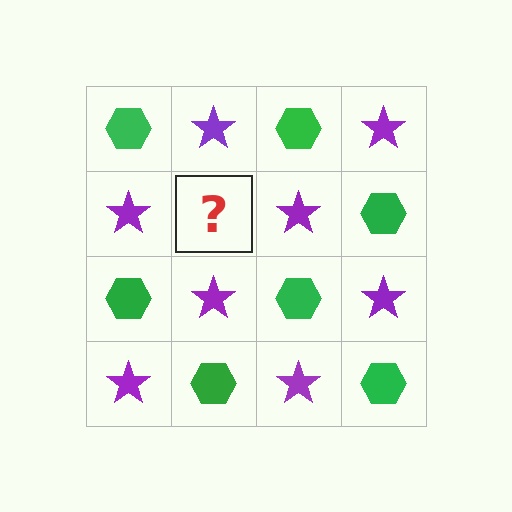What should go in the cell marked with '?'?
The missing cell should contain a green hexagon.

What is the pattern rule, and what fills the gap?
The rule is that it alternates green hexagon and purple star in a checkerboard pattern. The gap should be filled with a green hexagon.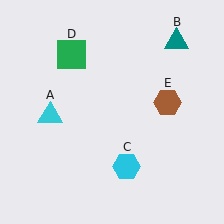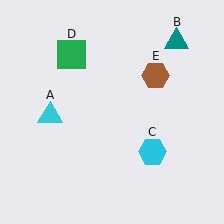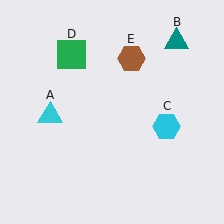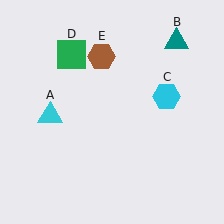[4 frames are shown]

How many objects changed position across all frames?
2 objects changed position: cyan hexagon (object C), brown hexagon (object E).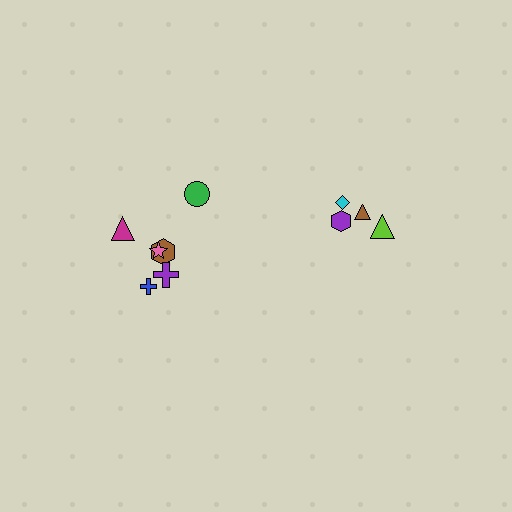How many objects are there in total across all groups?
There are 10 objects.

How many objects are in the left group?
There are 6 objects.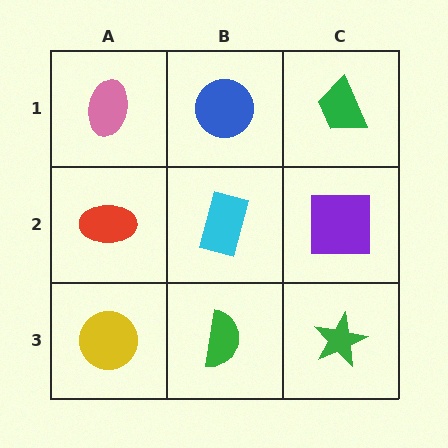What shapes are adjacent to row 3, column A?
A red ellipse (row 2, column A), a green semicircle (row 3, column B).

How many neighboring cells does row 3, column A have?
2.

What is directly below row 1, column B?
A cyan rectangle.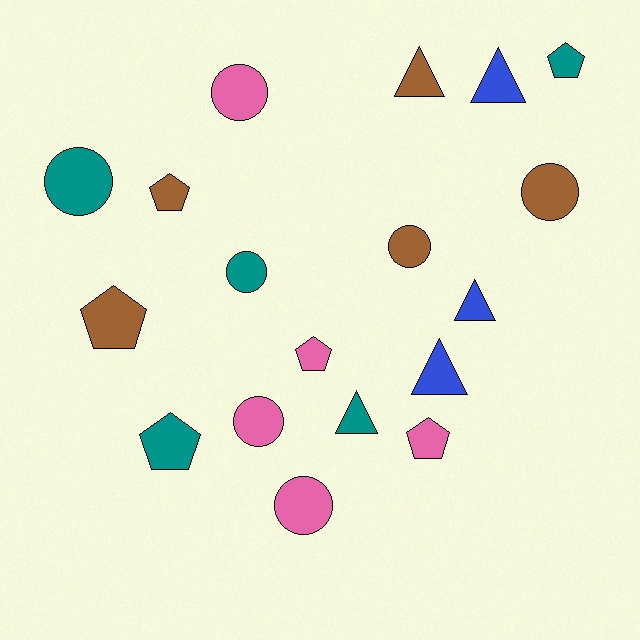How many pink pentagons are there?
There are 2 pink pentagons.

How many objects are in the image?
There are 18 objects.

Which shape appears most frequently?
Circle, with 7 objects.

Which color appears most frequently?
Brown, with 5 objects.